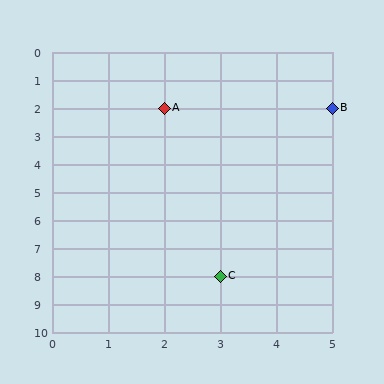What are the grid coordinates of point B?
Point B is at grid coordinates (5, 2).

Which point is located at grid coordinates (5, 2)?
Point B is at (5, 2).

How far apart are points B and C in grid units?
Points B and C are 2 columns and 6 rows apart (about 6.3 grid units diagonally).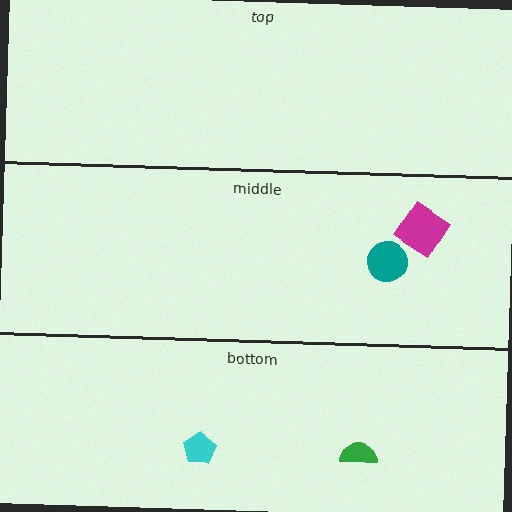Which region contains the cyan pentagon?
The bottom region.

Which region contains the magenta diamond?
The middle region.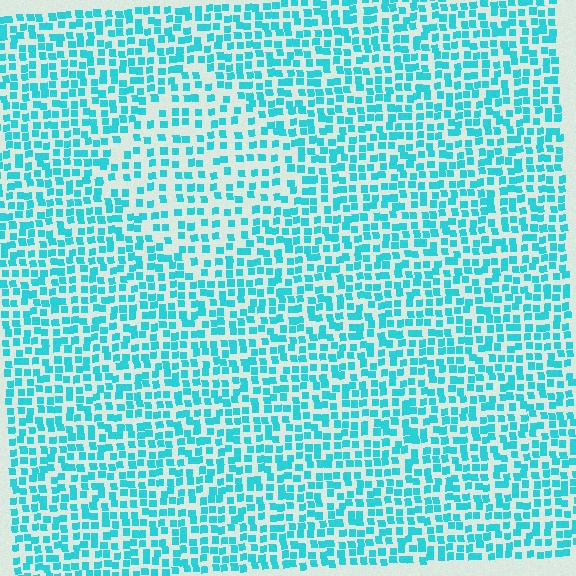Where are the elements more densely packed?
The elements are more densely packed outside the diamond boundary.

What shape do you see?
I see a diamond.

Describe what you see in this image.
The image contains small cyan elements arranged at two different densities. A diamond-shaped region is visible where the elements are less densely packed than the surrounding area.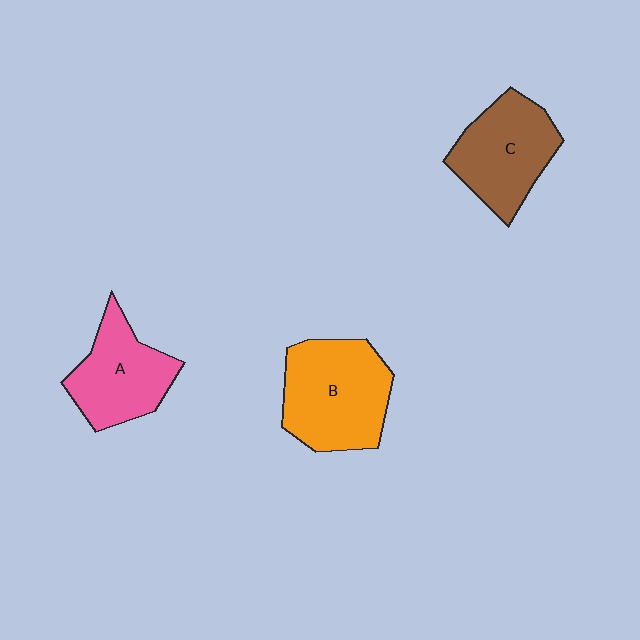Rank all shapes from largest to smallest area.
From largest to smallest: B (orange), C (brown), A (pink).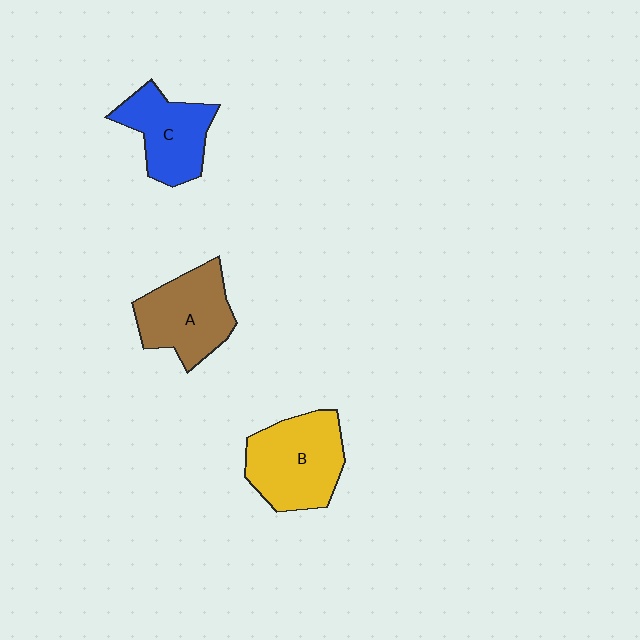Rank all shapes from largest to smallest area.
From largest to smallest: B (yellow), A (brown), C (blue).